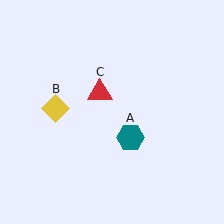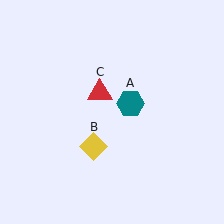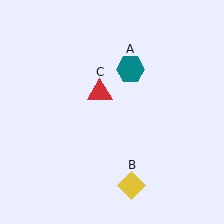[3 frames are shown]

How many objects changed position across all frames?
2 objects changed position: teal hexagon (object A), yellow diamond (object B).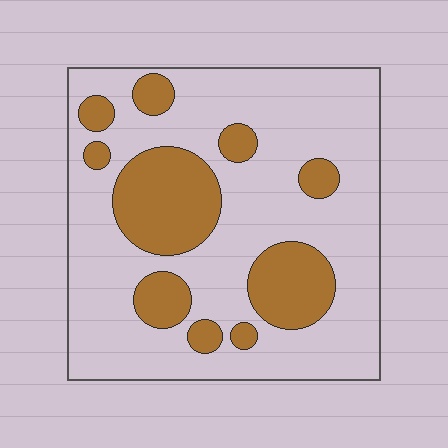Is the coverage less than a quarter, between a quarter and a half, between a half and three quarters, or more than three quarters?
Between a quarter and a half.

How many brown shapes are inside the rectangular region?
10.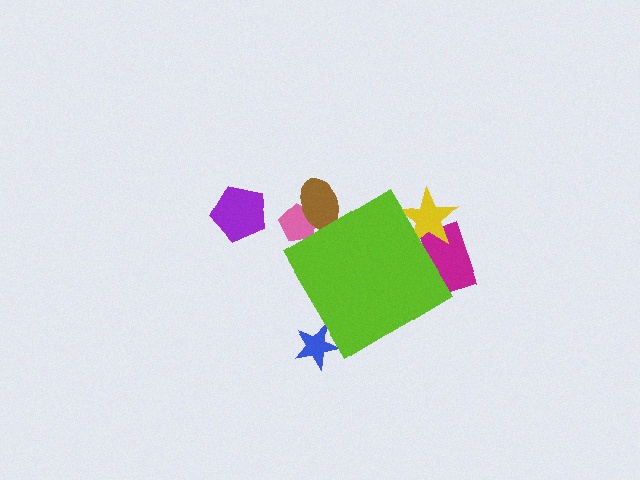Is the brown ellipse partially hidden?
Yes, the brown ellipse is partially hidden behind the lime diamond.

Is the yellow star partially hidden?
Yes, the yellow star is partially hidden behind the lime diamond.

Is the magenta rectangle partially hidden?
Yes, the magenta rectangle is partially hidden behind the lime diamond.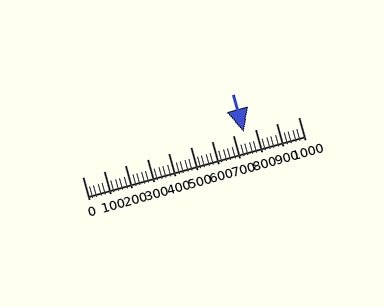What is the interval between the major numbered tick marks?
The major tick marks are spaced 100 units apart.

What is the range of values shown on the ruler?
The ruler shows values from 0 to 1000.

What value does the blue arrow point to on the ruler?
The blue arrow points to approximately 748.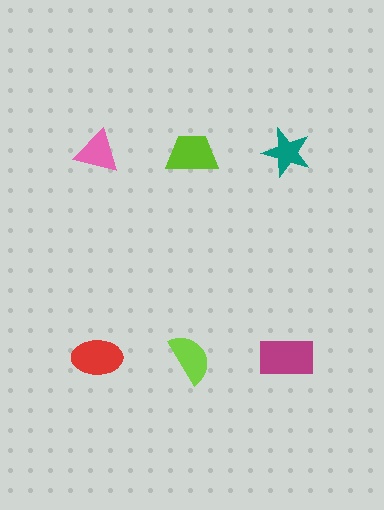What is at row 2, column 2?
A lime semicircle.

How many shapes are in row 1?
3 shapes.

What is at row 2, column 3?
A magenta rectangle.